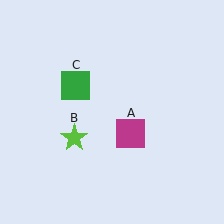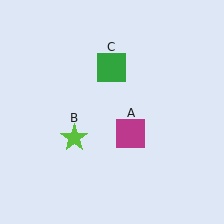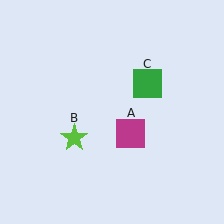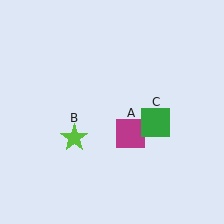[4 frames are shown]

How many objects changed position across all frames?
1 object changed position: green square (object C).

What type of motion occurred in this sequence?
The green square (object C) rotated clockwise around the center of the scene.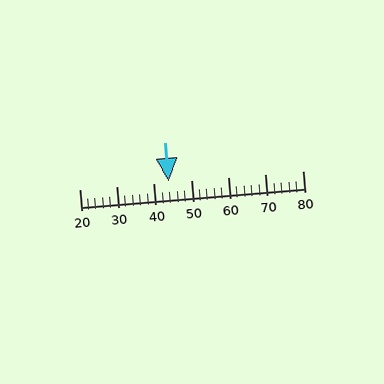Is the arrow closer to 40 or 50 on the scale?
The arrow is closer to 40.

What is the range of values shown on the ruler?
The ruler shows values from 20 to 80.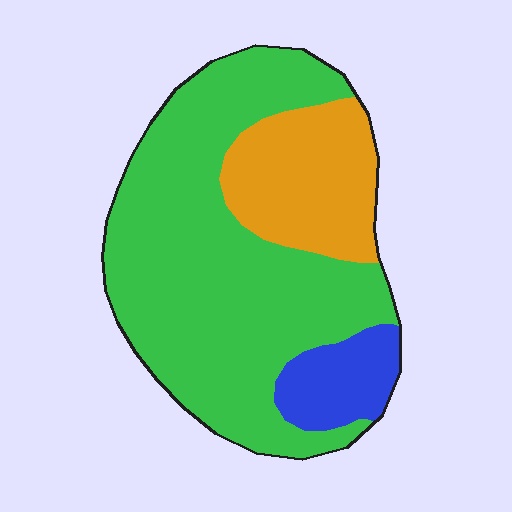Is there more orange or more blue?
Orange.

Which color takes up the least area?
Blue, at roughly 10%.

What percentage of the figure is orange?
Orange covers about 20% of the figure.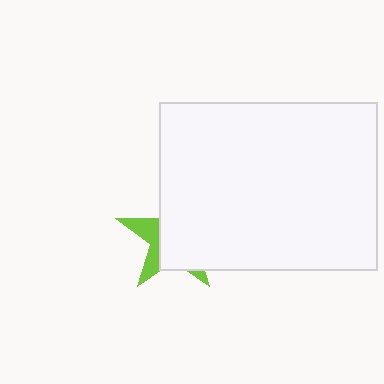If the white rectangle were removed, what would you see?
You would see the complete lime star.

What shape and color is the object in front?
The object in front is a white rectangle.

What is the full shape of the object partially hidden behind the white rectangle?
The partially hidden object is a lime star.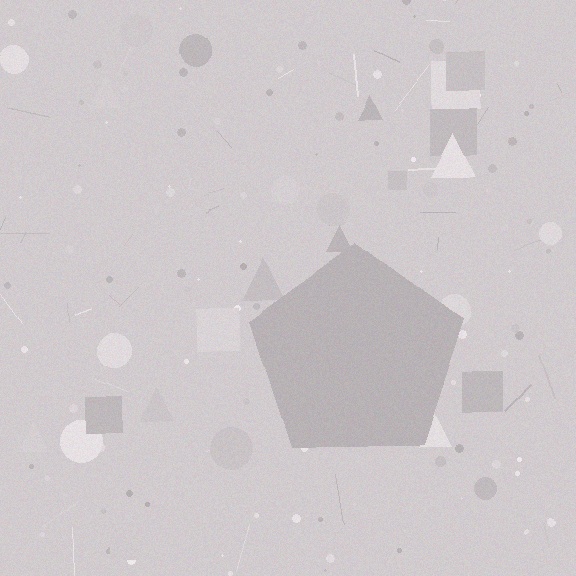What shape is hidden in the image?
A pentagon is hidden in the image.